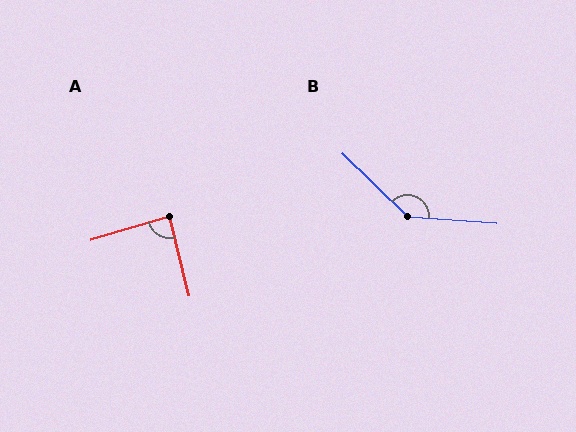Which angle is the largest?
B, at approximately 140 degrees.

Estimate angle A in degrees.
Approximately 88 degrees.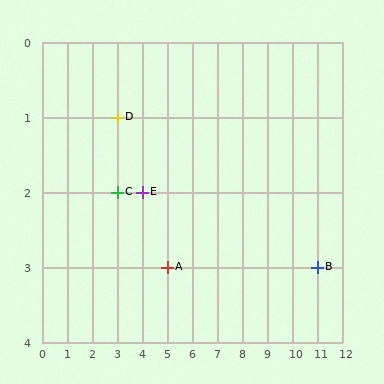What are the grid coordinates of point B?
Point B is at grid coordinates (11, 3).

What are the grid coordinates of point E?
Point E is at grid coordinates (4, 2).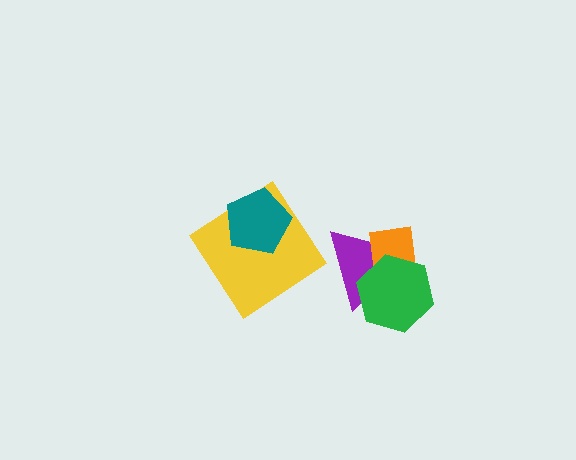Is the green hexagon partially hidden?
No, no other shape covers it.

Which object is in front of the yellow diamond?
The teal pentagon is in front of the yellow diamond.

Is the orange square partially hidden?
Yes, it is partially covered by another shape.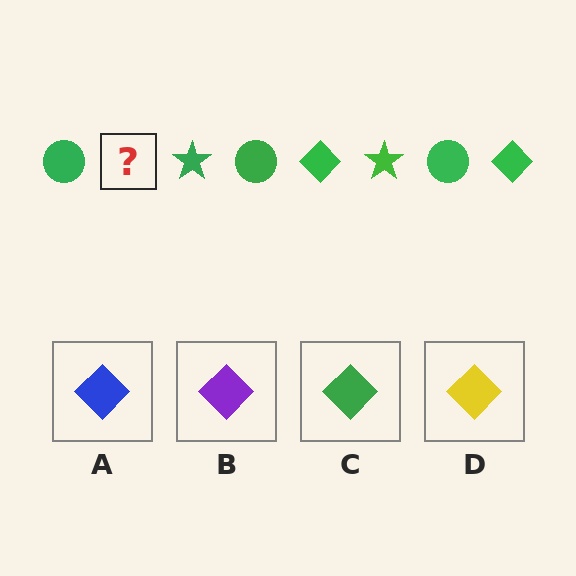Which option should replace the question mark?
Option C.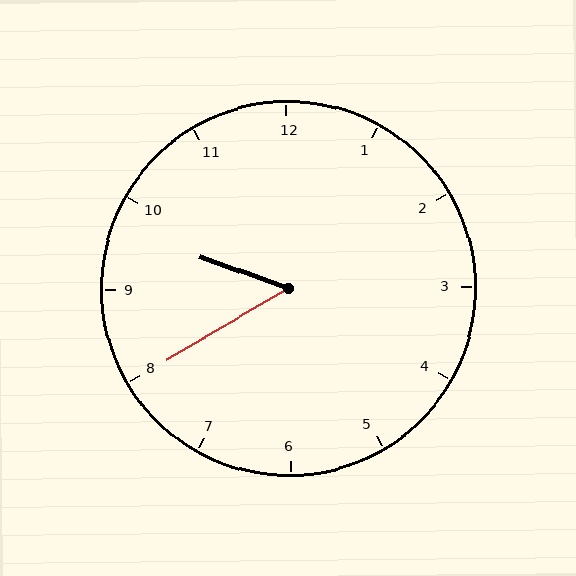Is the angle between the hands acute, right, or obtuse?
It is acute.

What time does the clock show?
9:40.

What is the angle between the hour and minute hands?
Approximately 50 degrees.